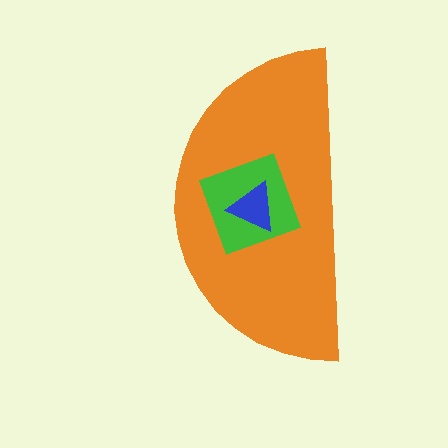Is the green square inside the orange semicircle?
Yes.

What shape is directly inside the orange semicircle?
The green square.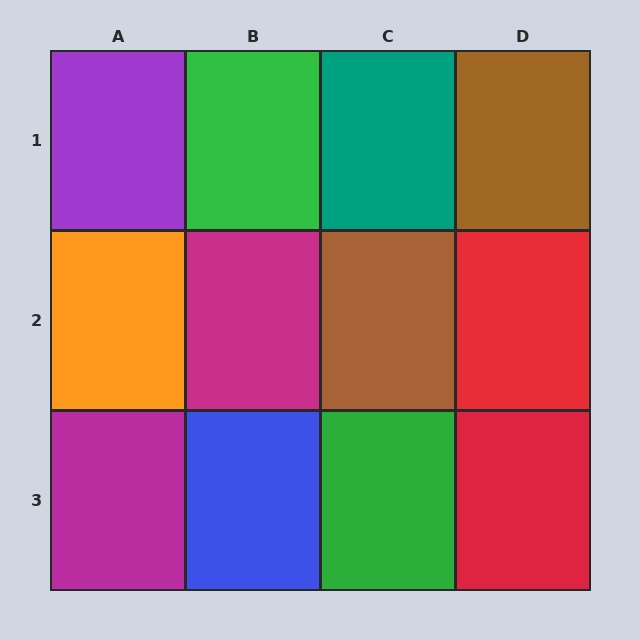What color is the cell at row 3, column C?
Green.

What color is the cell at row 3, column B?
Blue.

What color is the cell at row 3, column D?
Red.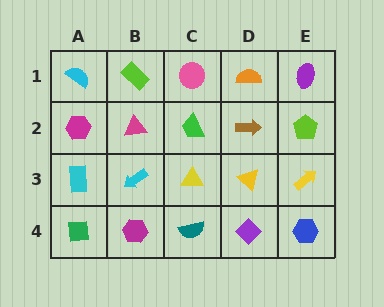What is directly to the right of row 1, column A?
A lime rectangle.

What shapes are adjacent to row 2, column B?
A lime rectangle (row 1, column B), a cyan arrow (row 3, column B), a magenta hexagon (row 2, column A), a green trapezoid (row 2, column C).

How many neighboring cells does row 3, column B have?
4.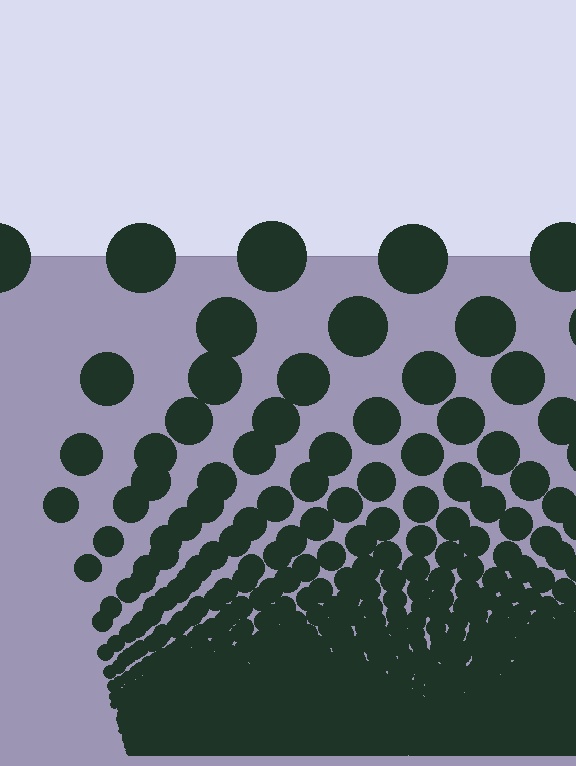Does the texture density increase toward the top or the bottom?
Density increases toward the bottom.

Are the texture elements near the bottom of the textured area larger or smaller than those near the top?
Smaller. The gradient is inverted — elements near the bottom are smaller and denser.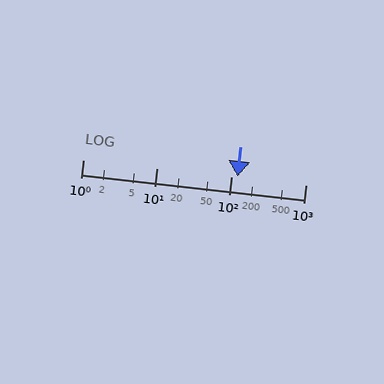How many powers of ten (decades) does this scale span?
The scale spans 3 decades, from 1 to 1000.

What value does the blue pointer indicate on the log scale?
The pointer indicates approximately 120.